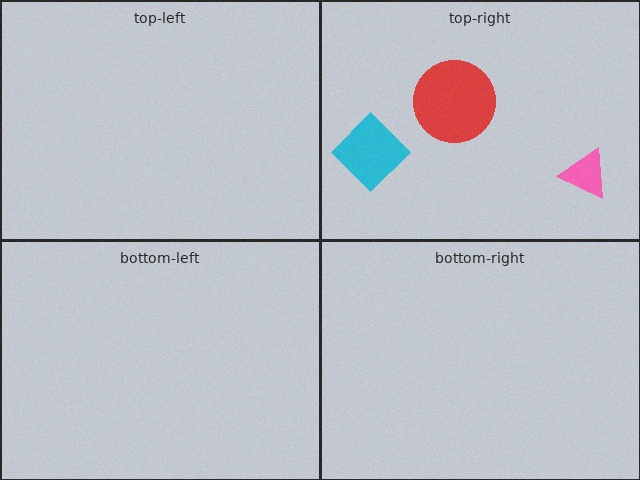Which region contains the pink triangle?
The top-right region.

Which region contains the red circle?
The top-right region.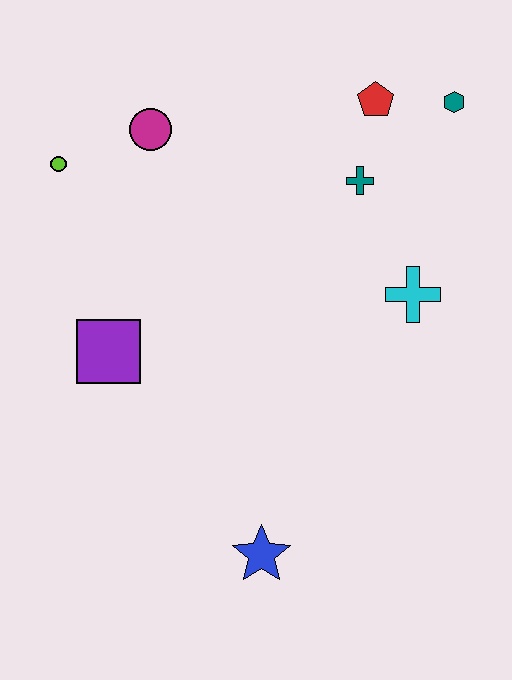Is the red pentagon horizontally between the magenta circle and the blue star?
No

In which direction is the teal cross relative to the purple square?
The teal cross is to the right of the purple square.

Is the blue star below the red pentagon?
Yes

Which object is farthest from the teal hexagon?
The blue star is farthest from the teal hexagon.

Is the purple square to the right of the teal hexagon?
No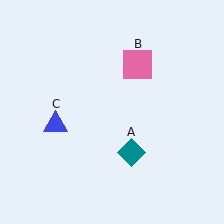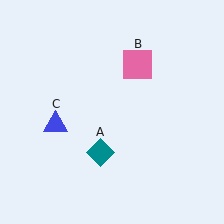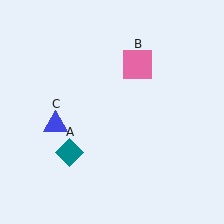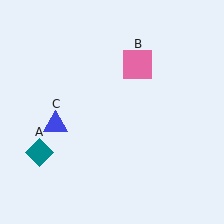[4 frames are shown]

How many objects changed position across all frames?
1 object changed position: teal diamond (object A).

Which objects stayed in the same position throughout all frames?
Pink square (object B) and blue triangle (object C) remained stationary.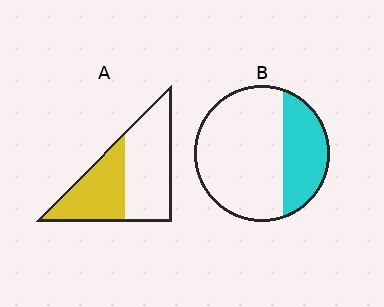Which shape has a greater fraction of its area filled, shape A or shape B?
Shape A.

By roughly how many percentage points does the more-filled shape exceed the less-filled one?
By roughly 10 percentage points (A over B).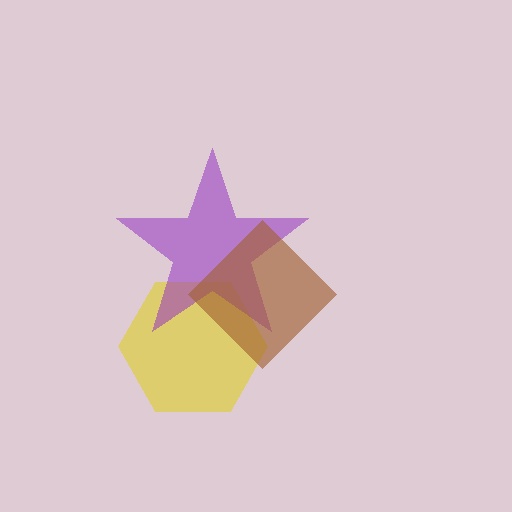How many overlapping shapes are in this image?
There are 3 overlapping shapes in the image.